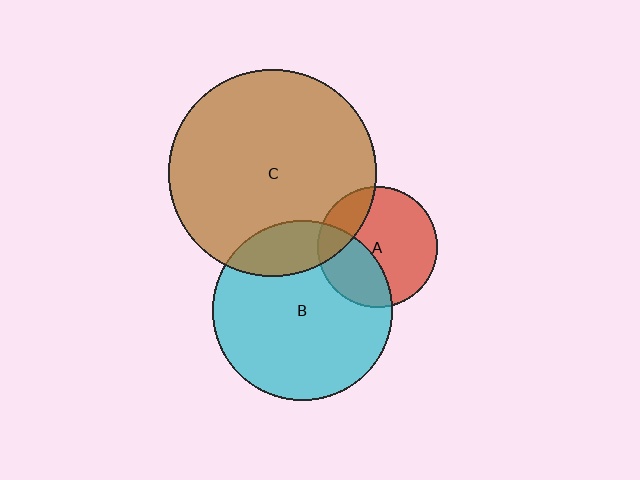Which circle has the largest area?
Circle C (brown).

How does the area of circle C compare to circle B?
Approximately 1.3 times.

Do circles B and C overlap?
Yes.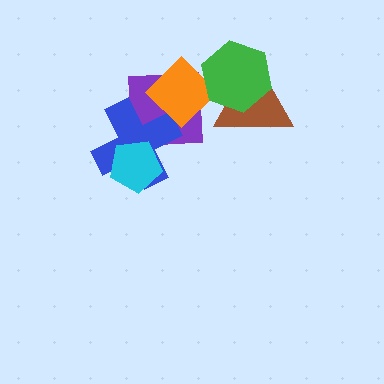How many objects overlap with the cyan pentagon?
2 objects overlap with the cyan pentagon.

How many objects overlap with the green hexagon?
2 objects overlap with the green hexagon.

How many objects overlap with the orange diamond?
4 objects overlap with the orange diamond.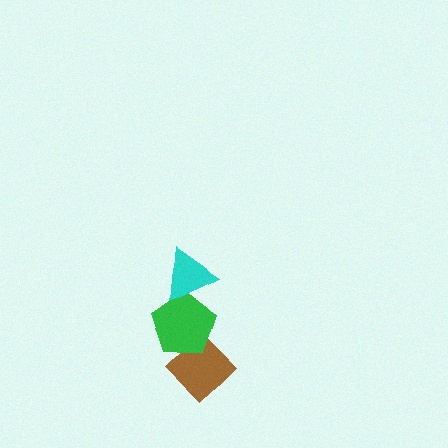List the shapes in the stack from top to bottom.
From top to bottom: the cyan triangle, the green pentagon, the brown diamond.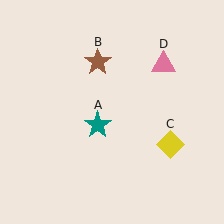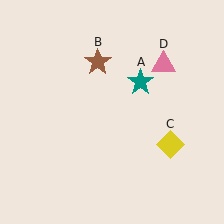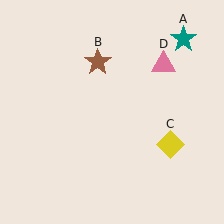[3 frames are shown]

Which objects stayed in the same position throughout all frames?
Brown star (object B) and yellow diamond (object C) and pink triangle (object D) remained stationary.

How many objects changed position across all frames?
1 object changed position: teal star (object A).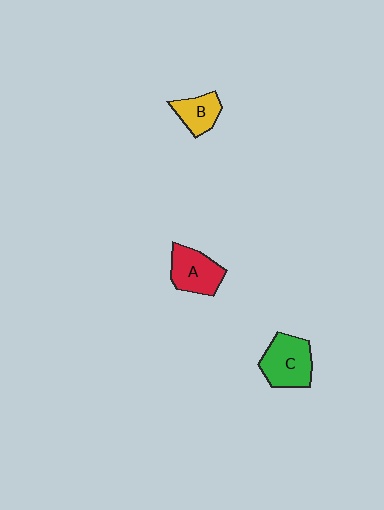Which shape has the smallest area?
Shape B (yellow).